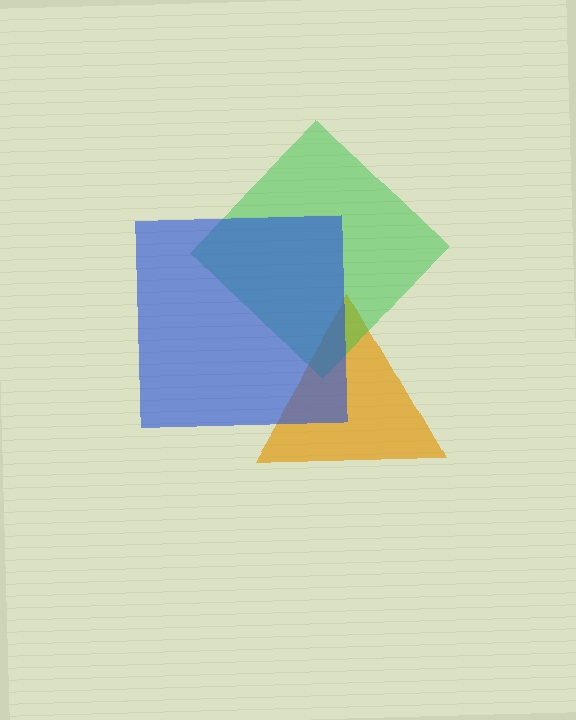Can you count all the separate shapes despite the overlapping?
Yes, there are 3 separate shapes.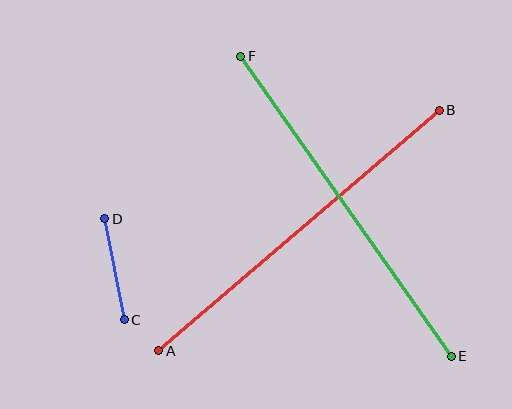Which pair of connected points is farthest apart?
Points A and B are farthest apart.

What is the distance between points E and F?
The distance is approximately 366 pixels.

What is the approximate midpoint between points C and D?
The midpoint is at approximately (114, 269) pixels.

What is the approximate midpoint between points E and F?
The midpoint is at approximately (346, 206) pixels.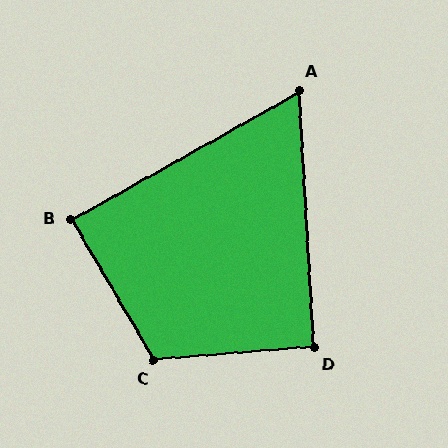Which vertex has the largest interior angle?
C, at approximately 116 degrees.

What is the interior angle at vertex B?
Approximately 89 degrees (approximately right).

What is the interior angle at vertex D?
Approximately 91 degrees (approximately right).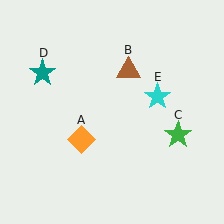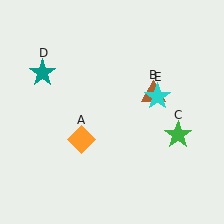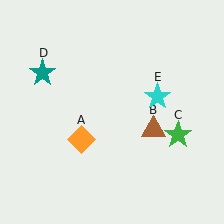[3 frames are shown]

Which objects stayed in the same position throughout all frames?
Orange diamond (object A) and green star (object C) and teal star (object D) and cyan star (object E) remained stationary.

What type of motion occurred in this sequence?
The brown triangle (object B) rotated clockwise around the center of the scene.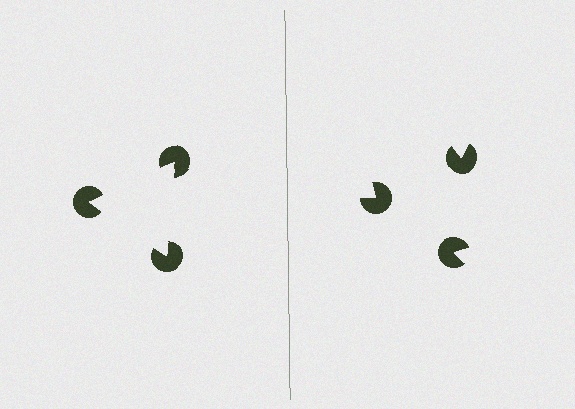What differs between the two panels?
The pac-man discs are positioned identically on both sides; only the wedge orientations differ. On the left they align to a triangle; on the right they are misaligned.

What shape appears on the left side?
An illusory triangle.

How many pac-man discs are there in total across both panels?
6 — 3 on each side.